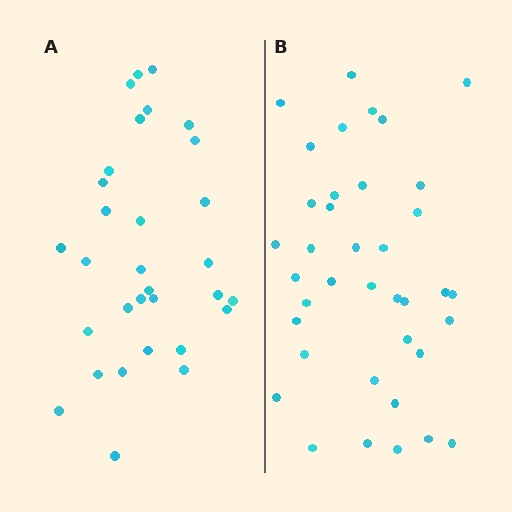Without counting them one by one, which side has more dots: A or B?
Region B (the right region) has more dots.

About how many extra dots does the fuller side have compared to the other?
Region B has roughly 8 or so more dots than region A.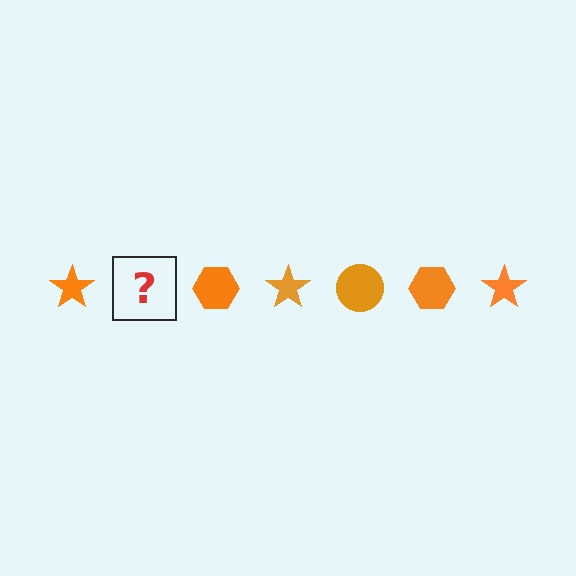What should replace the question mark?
The question mark should be replaced with an orange circle.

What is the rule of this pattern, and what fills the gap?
The rule is that the pattern cycles through star, circle, hexagon shapes in orange. The gap should be filled with an orange circle.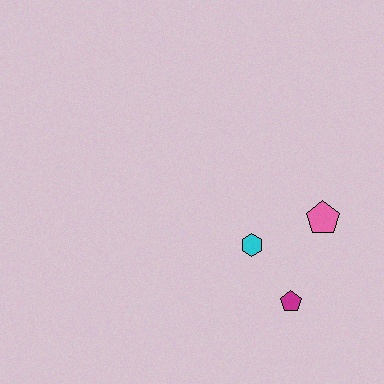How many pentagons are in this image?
There are 2 pentagons.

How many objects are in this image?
There are 3 objects.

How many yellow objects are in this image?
There are no yellow objects.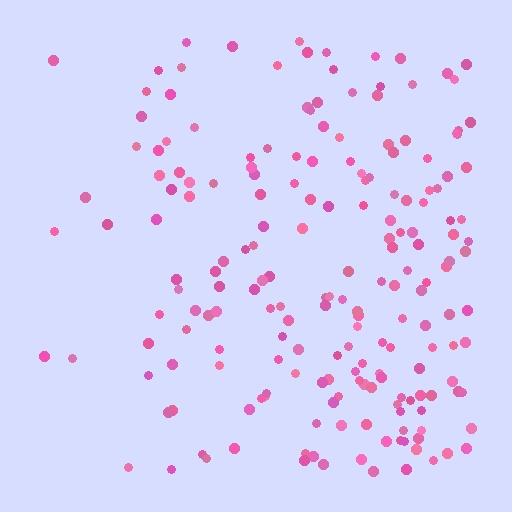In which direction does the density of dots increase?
From left to right, with the right side densest.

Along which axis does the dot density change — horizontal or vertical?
Horizontal.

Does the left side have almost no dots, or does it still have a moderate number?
Still a moderate number, just noticeably fewer than the right.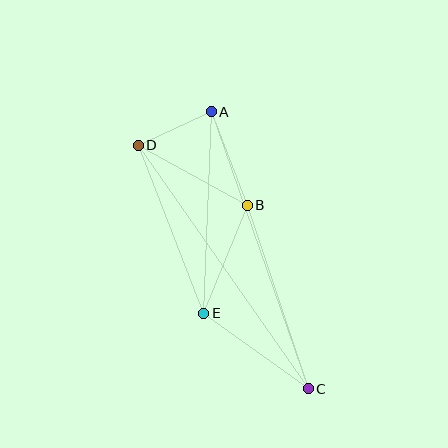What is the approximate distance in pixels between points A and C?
The distance between A and C is approximately 294 pixels.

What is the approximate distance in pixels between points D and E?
The distance between D and E is approximately 180 pixels.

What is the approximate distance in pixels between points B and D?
The distance between B and D is approximately 124 pixels.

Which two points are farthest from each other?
Points C and D are farthest from each other.